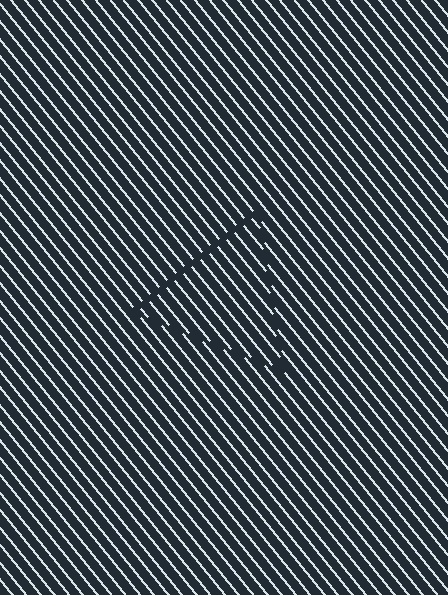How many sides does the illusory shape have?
3 sides — the line-ends trace a triangle.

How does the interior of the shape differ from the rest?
The interior of the shape contains the same grating, shifted by half a period — the contour is defined by the phase discontinuity where line-ends from the inner and outer gratings abut.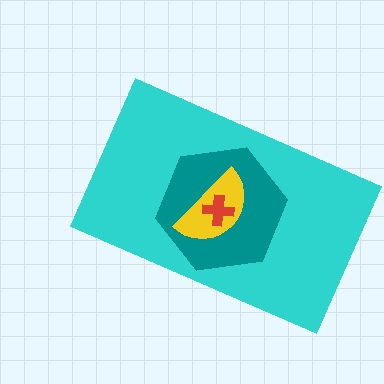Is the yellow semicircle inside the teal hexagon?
Yes.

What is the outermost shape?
The cyan rectangle.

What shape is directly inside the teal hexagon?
The yellow semicircle.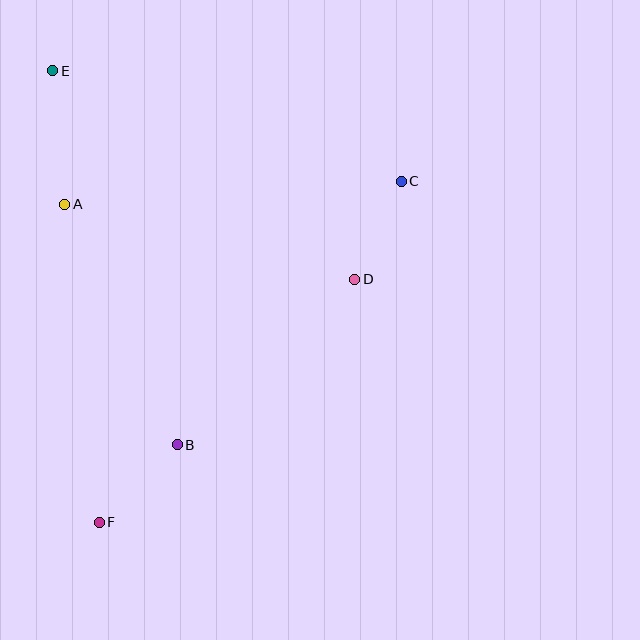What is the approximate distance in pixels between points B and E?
The distance between B and E is approximately 394 pixels.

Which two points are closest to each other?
Points C and D are closest to each other.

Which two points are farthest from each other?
Points C and F are farthest from each other.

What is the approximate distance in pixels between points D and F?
The distance between D and F is approximately 352 pixels.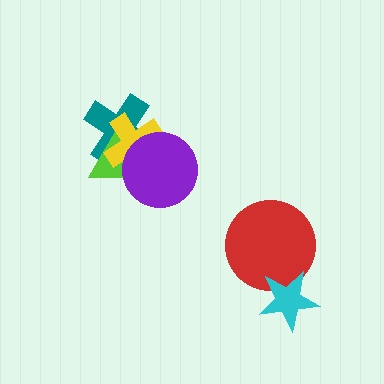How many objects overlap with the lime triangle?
3 objects overlap with the lime triangle.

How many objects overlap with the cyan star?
1 object overlaps with the cyan star.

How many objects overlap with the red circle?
1 object overlaps with the red circle.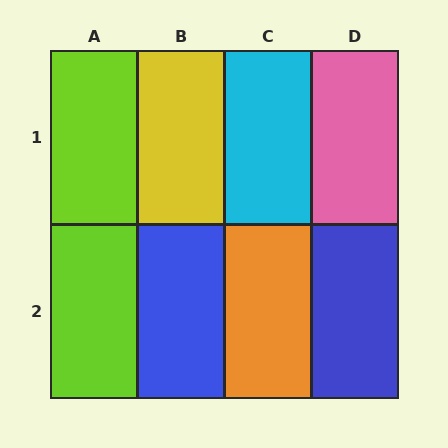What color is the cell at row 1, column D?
Pink.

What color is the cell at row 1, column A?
Lime.